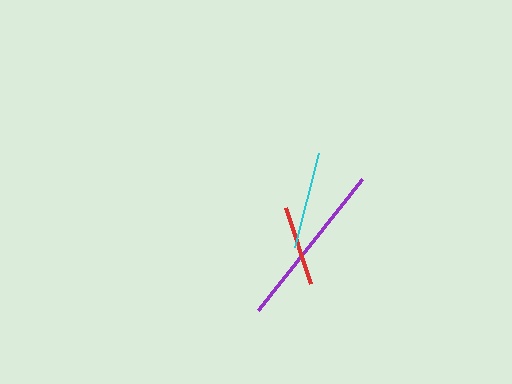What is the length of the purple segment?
The purple segment is approximately 167 pixels long.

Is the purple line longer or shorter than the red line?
The purple line is longer than the red line.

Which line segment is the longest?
The purple line is the longest at approximately 167 pixels.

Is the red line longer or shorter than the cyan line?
The cyan line is longer than the red line.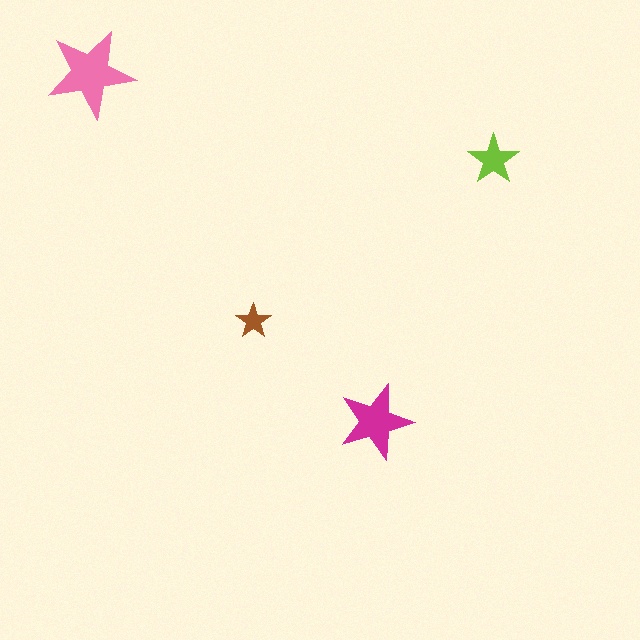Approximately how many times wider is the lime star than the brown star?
About 1.5 times wider.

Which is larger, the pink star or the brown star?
The pink one.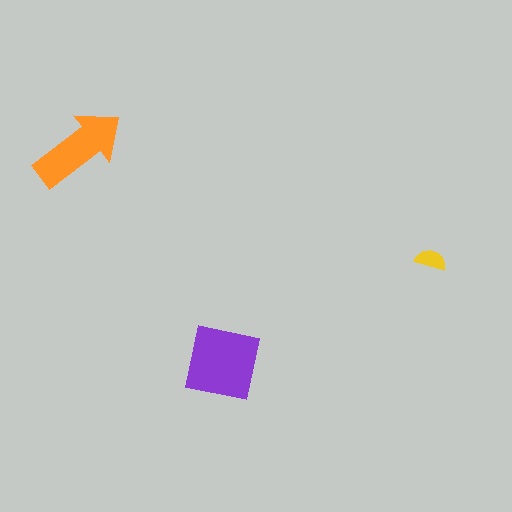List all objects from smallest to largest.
The yellow semicircle, the orange arrow, the purple square.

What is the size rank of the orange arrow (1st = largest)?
2nd.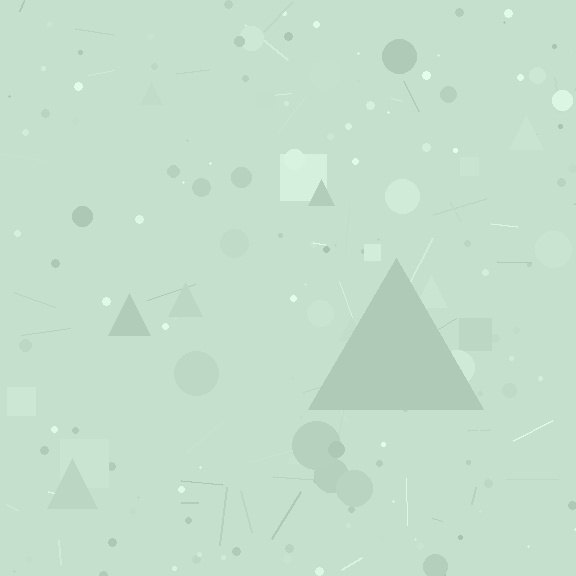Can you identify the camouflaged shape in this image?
The camouflaged shape is a triangle.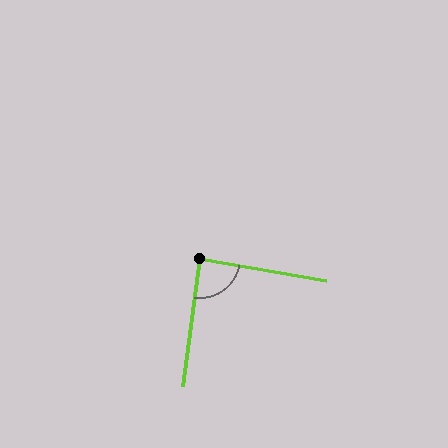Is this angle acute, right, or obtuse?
It is approximately a right angle.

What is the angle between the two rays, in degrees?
Approximately 88 degrees.